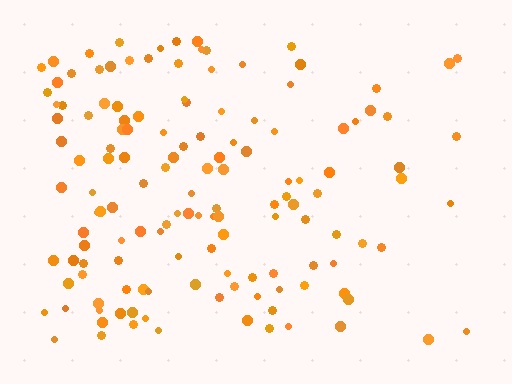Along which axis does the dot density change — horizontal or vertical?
Horizontal.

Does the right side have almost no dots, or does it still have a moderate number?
Still a moderate number, just noticeably fewer than the left.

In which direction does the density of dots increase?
From right to left, with the left side densest.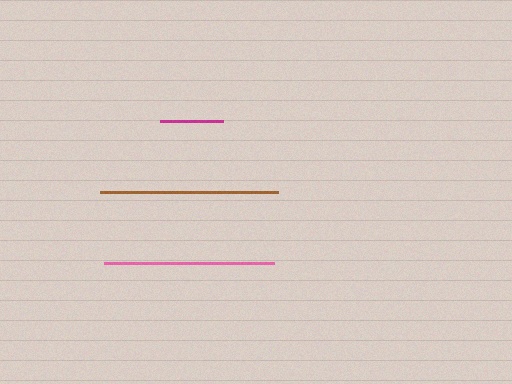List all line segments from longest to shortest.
From longest to shortest: brown, pink, magenta.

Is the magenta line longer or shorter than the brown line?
The brown line is longer than the magenta line.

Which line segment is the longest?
The brown line is the longest at approximately 178 pixels.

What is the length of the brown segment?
The brown segment is approximately 178 pixels long.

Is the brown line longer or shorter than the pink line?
The brown line is longer than the pink line.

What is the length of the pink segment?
The pink segment is approximately 170 pixels long.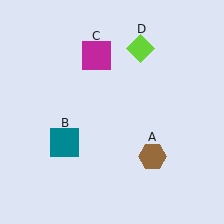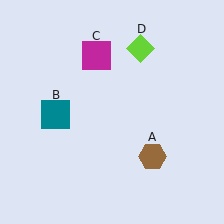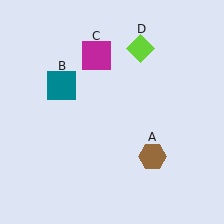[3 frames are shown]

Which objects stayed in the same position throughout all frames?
Brown hexagon (object A) and magenta square (object C) and lime diamond (object D) remained stationary.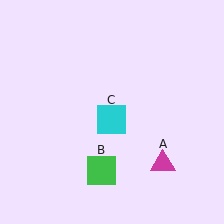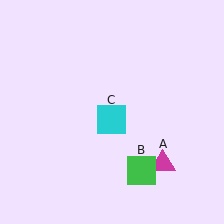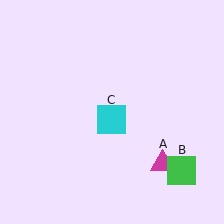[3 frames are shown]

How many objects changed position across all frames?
1 object changed position: green square (object B).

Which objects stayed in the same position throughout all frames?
Magenta triangle (object A) and cyan square (object C) remained stationary.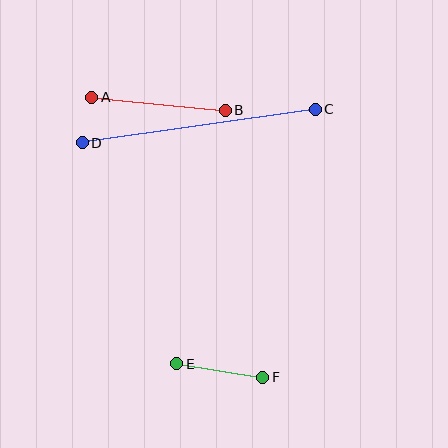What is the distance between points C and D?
The distance is approximately 235 pixels.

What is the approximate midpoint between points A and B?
The midpoint is at approximately (159, 104) pixels.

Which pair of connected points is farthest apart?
Points C and D are farthest apart.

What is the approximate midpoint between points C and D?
The midpoint is at approximately (199, 126) pixels.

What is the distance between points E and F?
The distance is approximately 87 pixels.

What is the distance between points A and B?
The distance is approximately 134 pixels.